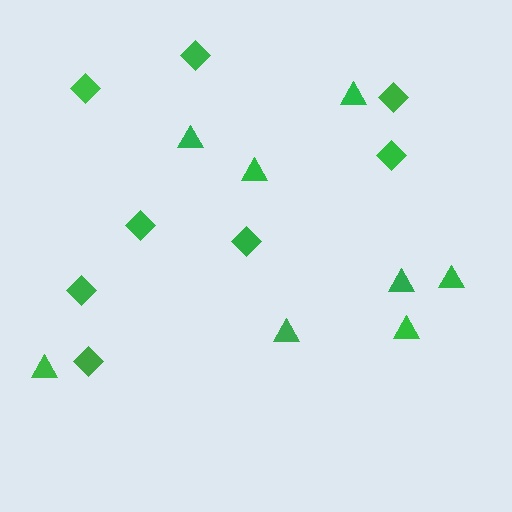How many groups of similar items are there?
There are 2 groups: one group of triangles (8) and one group of diamonds (8).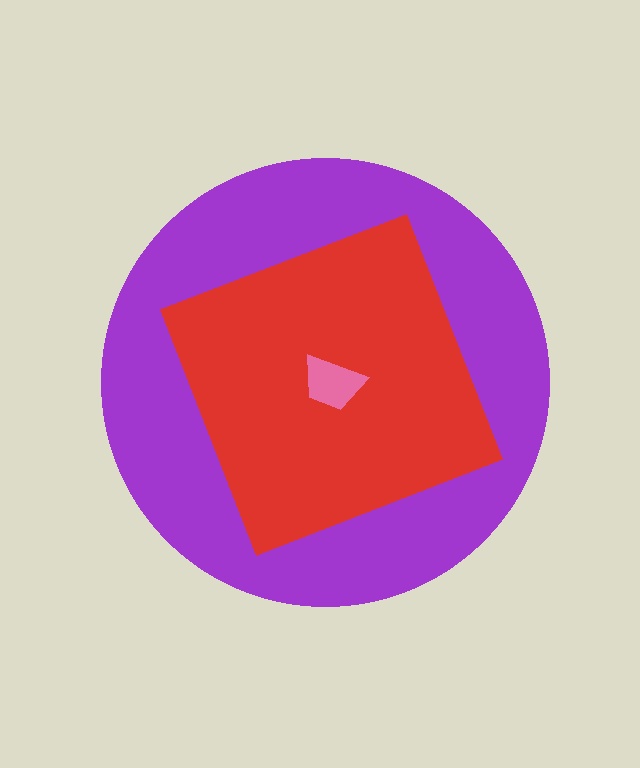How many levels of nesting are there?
3.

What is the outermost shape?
The purple circle.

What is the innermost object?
The pink trapezoid.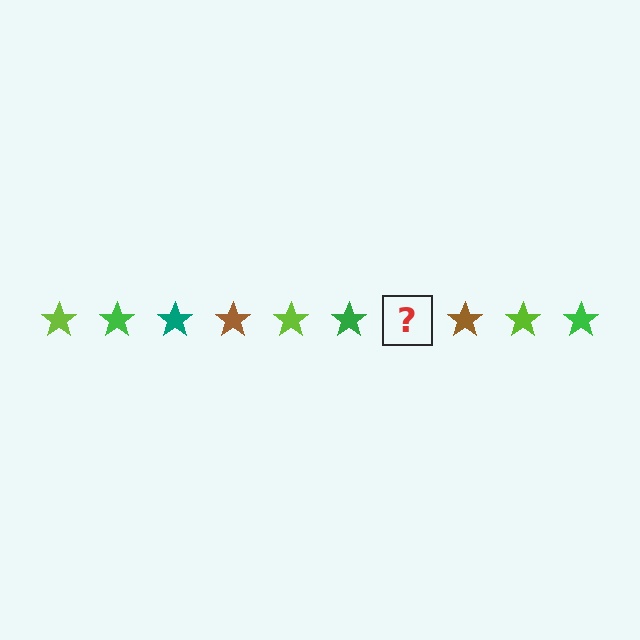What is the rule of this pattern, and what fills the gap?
The rule is that the pattern cycles through lime, green, teal, brown stars. The gap should be filled with a teal star.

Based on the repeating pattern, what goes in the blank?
The blank should be a teal star.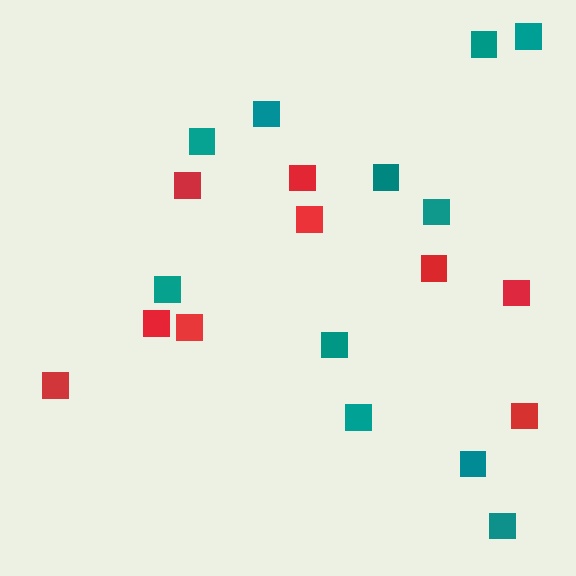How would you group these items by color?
There are 2 groups: one group of teal squares (11) and one group of red squares (9).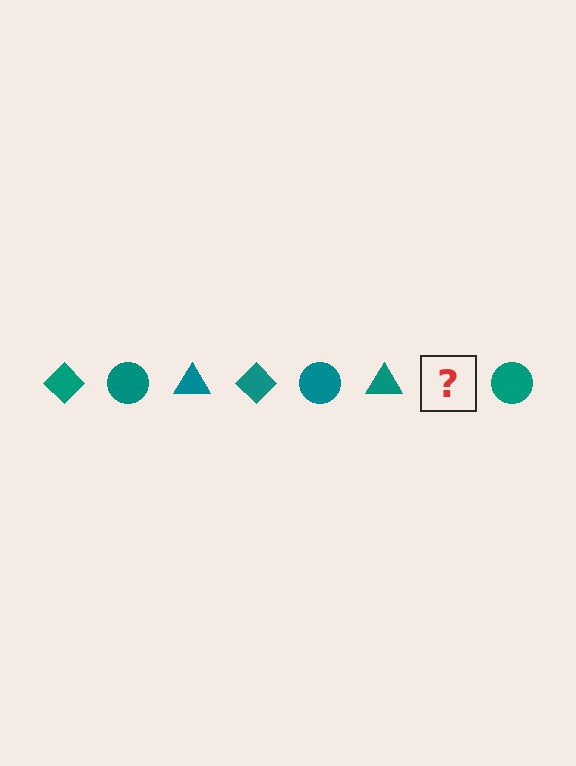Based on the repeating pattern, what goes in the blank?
The blank should be a teal diamond.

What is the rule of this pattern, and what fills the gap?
The rule is that the pattern cycles through diamond, circle, triangle shapes in teal. The gap should be filled with a teal diamond.